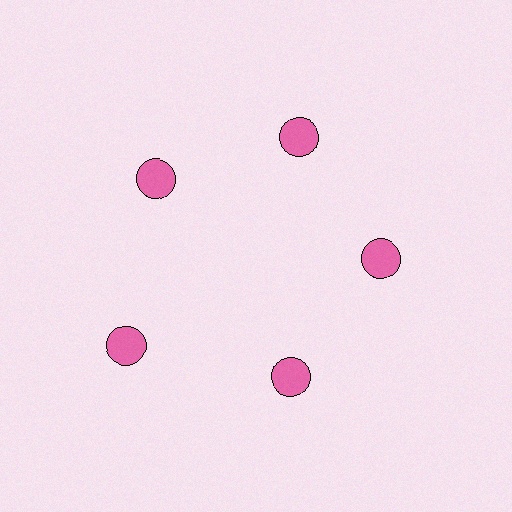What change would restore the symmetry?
The symmetry would be restored by moving it inward, back onto the ring so that all 5 circles sit at equal angles and equal distance from the center.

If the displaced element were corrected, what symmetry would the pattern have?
It would have 5-fold rotational symmetry — the pattern would map onto itself every 72 degrees.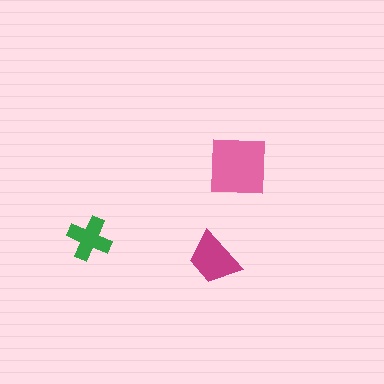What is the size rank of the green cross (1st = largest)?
3rd.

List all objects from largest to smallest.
The pink square, the magenta trapezoid, the green cross.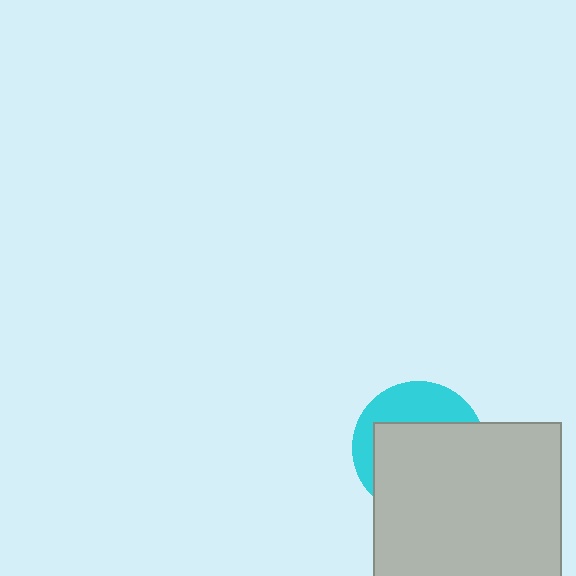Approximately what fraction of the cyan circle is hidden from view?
Roughly 66% of the cyan circle is hidden behind the light gray rectangle.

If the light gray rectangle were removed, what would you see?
You would see the complete cyan circle.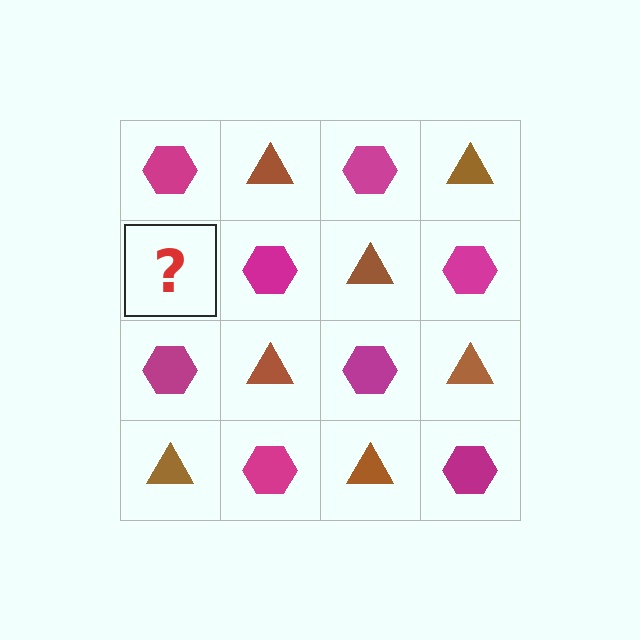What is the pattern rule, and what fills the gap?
The rule is that it alternates magenta hexagon and brown triangle in a checkerboard pattern. The gap should be filled with a brown triangle.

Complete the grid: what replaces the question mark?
The question mark should be replaced with a brown triangle.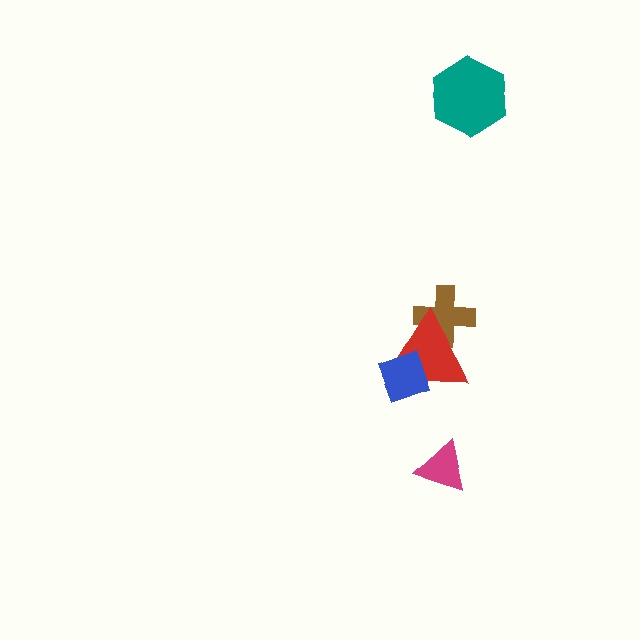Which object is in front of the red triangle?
The blue diamond is in front of the red triangle.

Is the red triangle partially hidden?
Yes, it is partially covered by another shape.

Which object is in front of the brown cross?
The red triangle is in front of the brown cross.